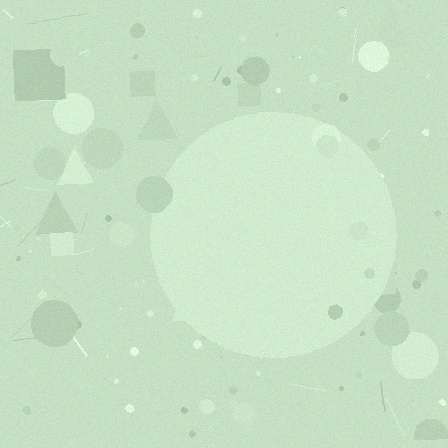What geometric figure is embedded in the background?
A circle is embedded in the background.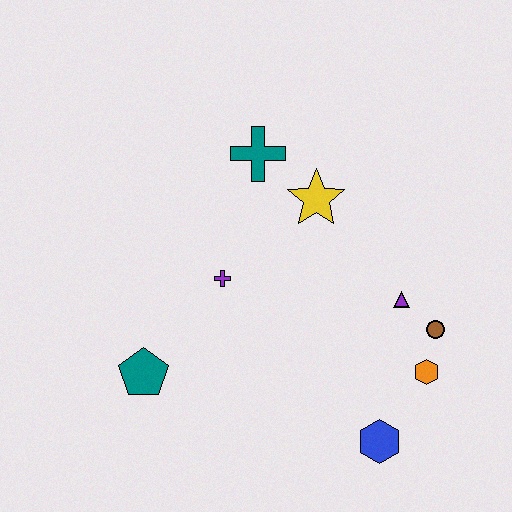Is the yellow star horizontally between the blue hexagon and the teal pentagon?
Yes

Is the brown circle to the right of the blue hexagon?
Yes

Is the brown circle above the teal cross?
No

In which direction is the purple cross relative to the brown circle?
The purple cross is to the left of the brown circle.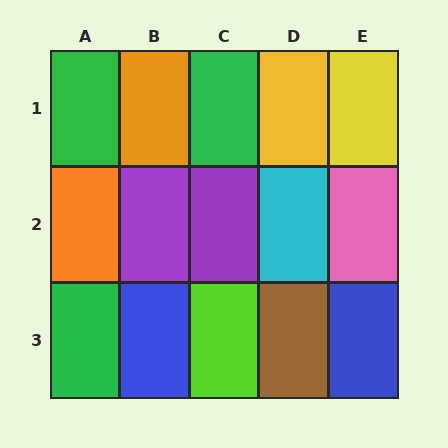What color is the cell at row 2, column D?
Cyan.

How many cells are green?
3 cells are green.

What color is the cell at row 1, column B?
Orange.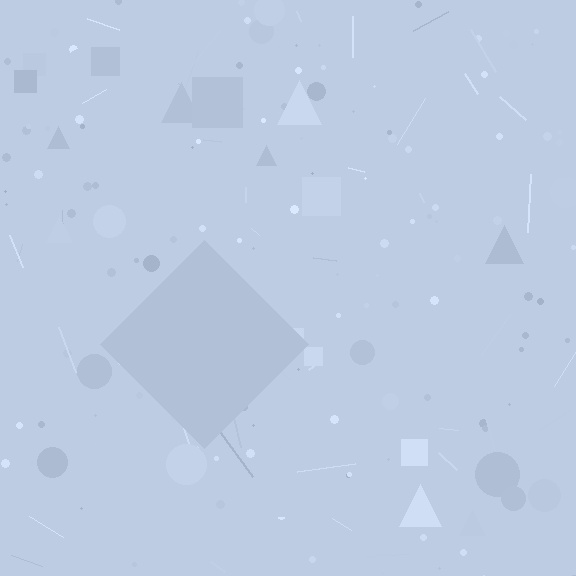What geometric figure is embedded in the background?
A diamond is embedded in the background.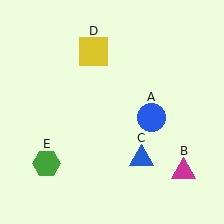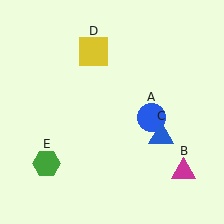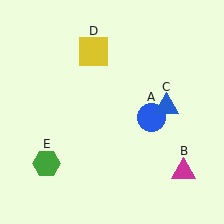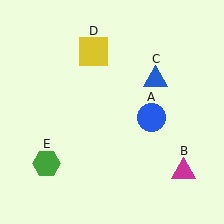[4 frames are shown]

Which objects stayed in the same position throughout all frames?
Blue circle (object A) and magenta triangle (object B) and yellow square (object D) and green hexagon (object E) remained stationary.